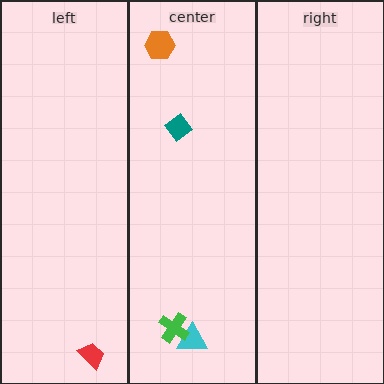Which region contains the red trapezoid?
The left region.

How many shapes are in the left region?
1.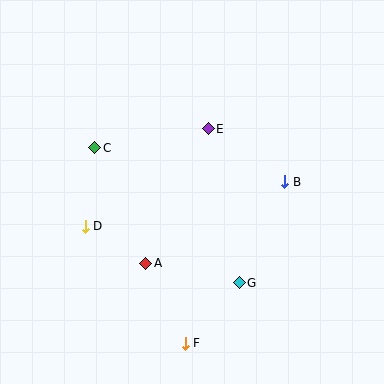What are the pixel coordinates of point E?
Point E is at (208, 129).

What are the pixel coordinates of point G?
Point G is at (239, 283).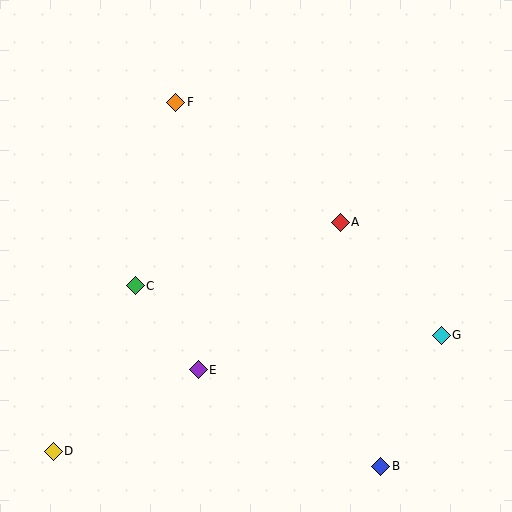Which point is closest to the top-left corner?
Point F is closest to the top-left corner.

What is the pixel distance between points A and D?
The distance between A and D is 367 pixels.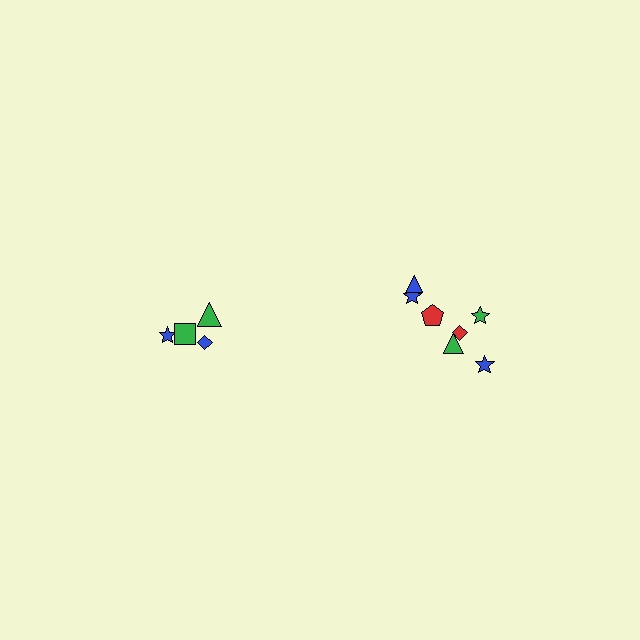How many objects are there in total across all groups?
There are 11 objects.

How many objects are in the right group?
There are 7 objects.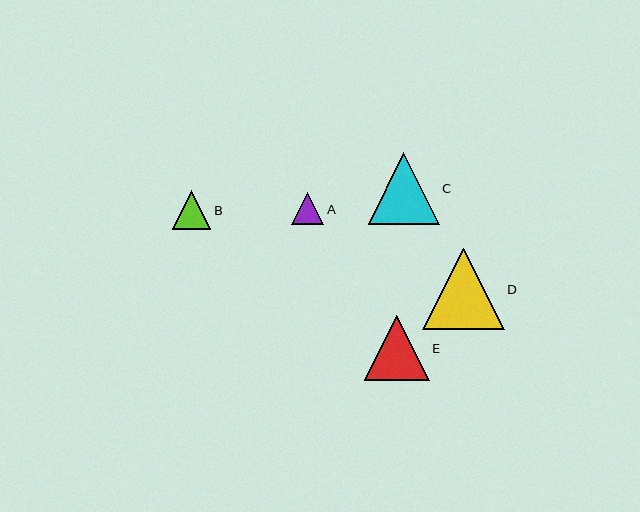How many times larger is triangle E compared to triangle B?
Triangle E is approximately 1.7 times the size of triangle B.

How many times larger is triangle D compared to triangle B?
Triangle D is approximately 2.1 times the size of triangle B.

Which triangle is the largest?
Triangle D is the largest with a size of approximately 81 pixels.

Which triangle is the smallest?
Triangle A is the smallest with a size of approximately 32 pixels.